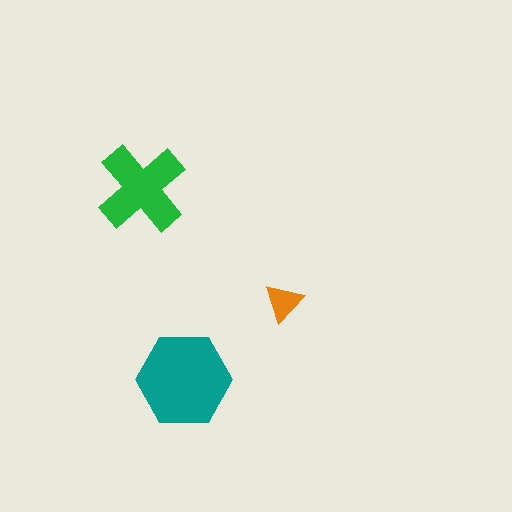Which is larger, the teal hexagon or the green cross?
The teal hexagon.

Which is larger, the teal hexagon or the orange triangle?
The teal hexagon.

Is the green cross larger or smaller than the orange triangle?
Larger.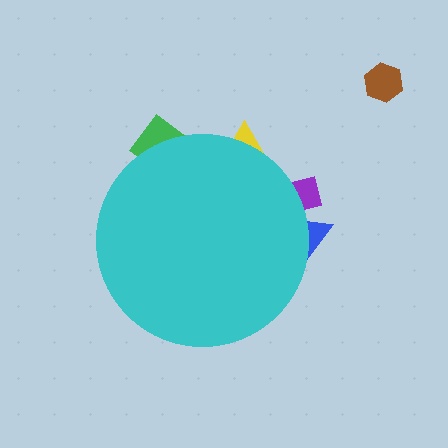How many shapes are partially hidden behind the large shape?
4 shapes are partially hidden.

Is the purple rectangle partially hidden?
Yes, the purple rectangle is partially hidden behind the cyan circle.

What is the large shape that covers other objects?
A cyan circle.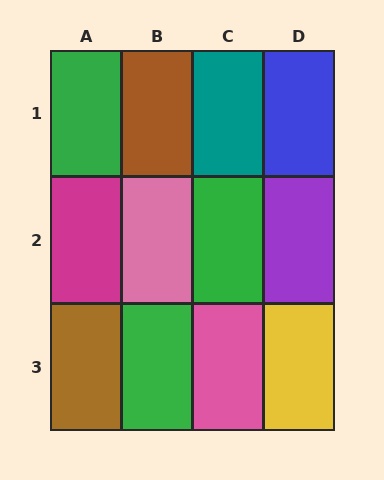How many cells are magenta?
1 cell is magenta.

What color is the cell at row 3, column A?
Brown.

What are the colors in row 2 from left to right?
Magenta, pink, green, purple.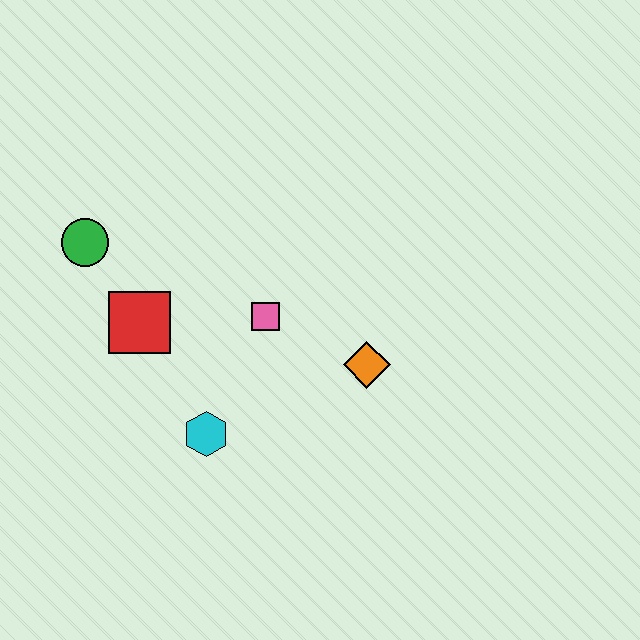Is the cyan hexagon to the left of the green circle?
No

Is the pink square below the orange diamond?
No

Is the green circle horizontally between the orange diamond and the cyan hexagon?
No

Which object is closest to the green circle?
The red square is closest to the green circle.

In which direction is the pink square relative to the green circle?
The pink square is to the right of the green circle.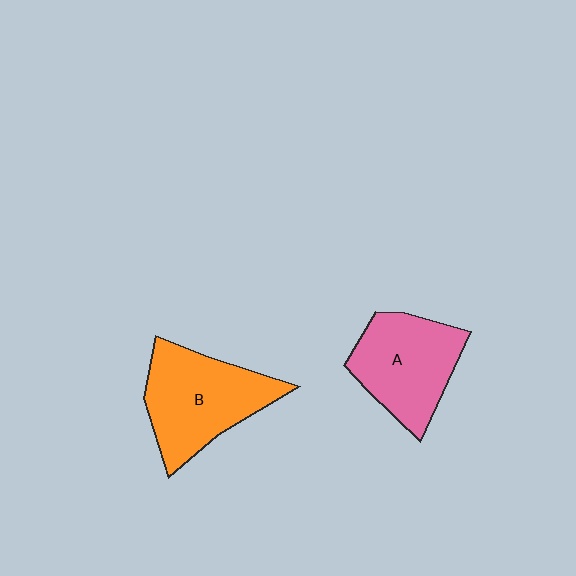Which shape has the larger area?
Shape B (orange).